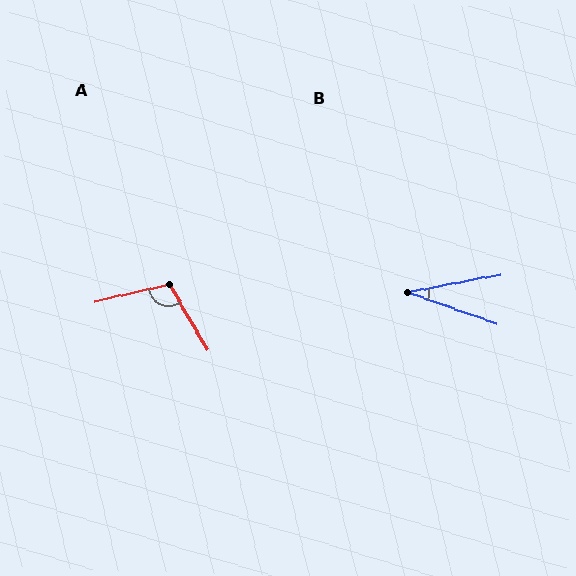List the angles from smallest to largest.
B (30°), A (107°).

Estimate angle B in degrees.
Approximately 30 degrees.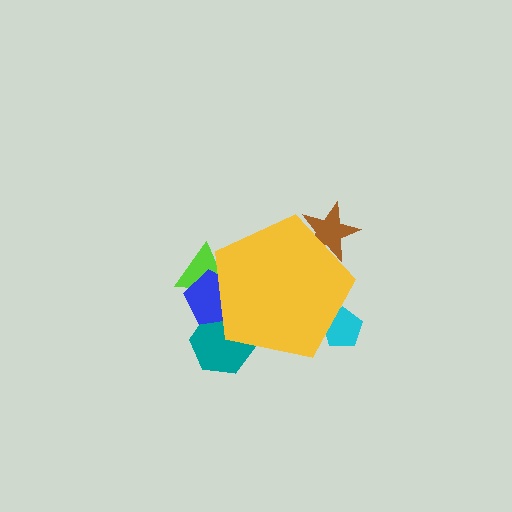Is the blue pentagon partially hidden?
Yes, the blue pentagon is partially hidden behind the yellow pentagon.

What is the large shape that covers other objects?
A yellow pentagon.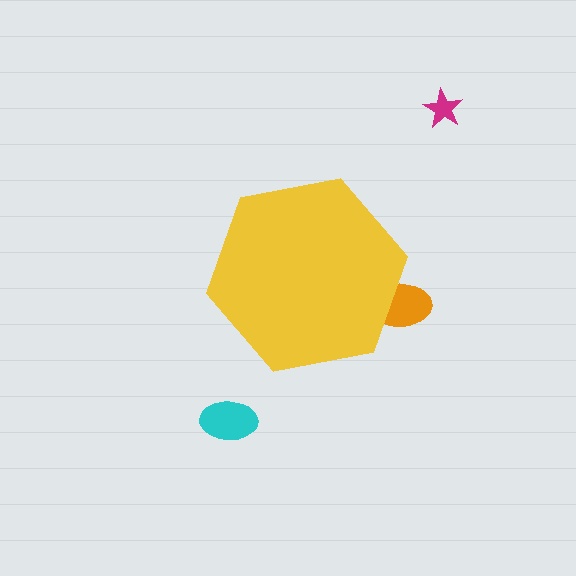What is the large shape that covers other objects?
A yellow hexagon.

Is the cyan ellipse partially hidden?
No, the cyan ellipse is fully visible.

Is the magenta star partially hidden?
No, the magenta star is fully visible.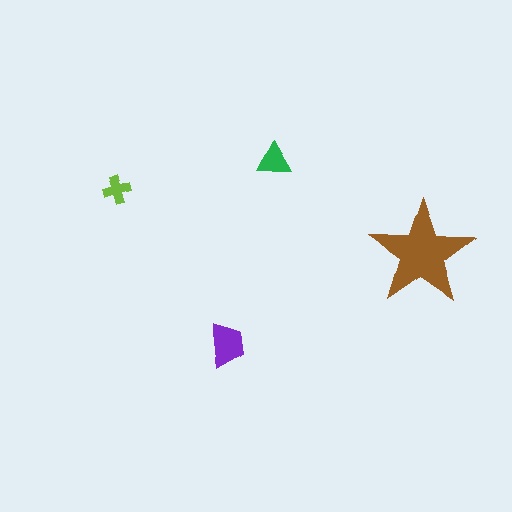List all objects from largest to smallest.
The brown star, the purple trapezoid, the green triangle, the lime cross.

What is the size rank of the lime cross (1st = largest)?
4th.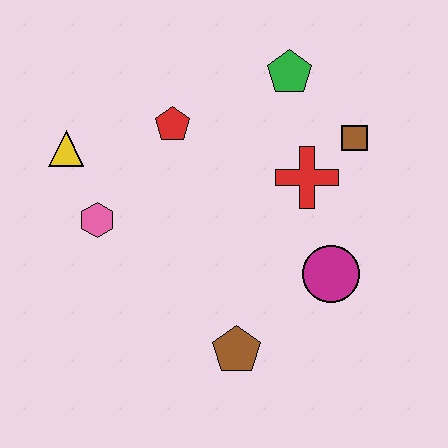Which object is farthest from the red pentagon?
The brown pentagon is farthest from the red pentagon.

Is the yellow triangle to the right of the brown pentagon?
No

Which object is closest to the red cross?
The brown square is closest to the red cross.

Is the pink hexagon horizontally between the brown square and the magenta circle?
No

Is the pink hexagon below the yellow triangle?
Yes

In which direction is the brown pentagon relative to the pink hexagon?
The brown pentagon is to the right of the pink hexagon.